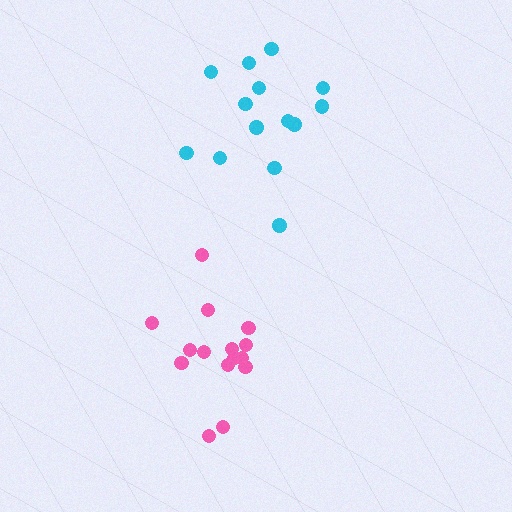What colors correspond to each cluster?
The clusters are colored: pink, cyan.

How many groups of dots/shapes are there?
There are 2 groups.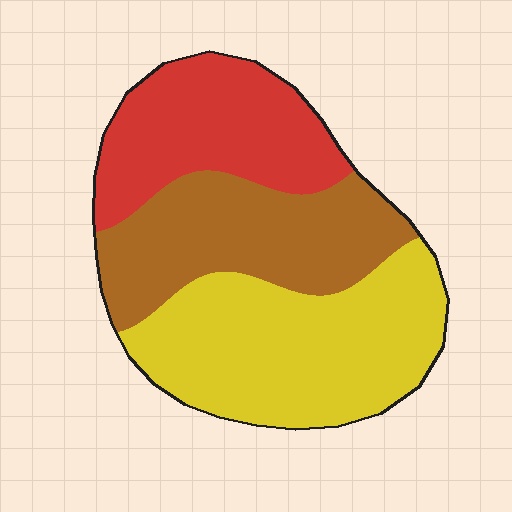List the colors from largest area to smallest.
From largest to smallest: yellow, brown, red.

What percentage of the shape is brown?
Brown covers about 30% of the shape.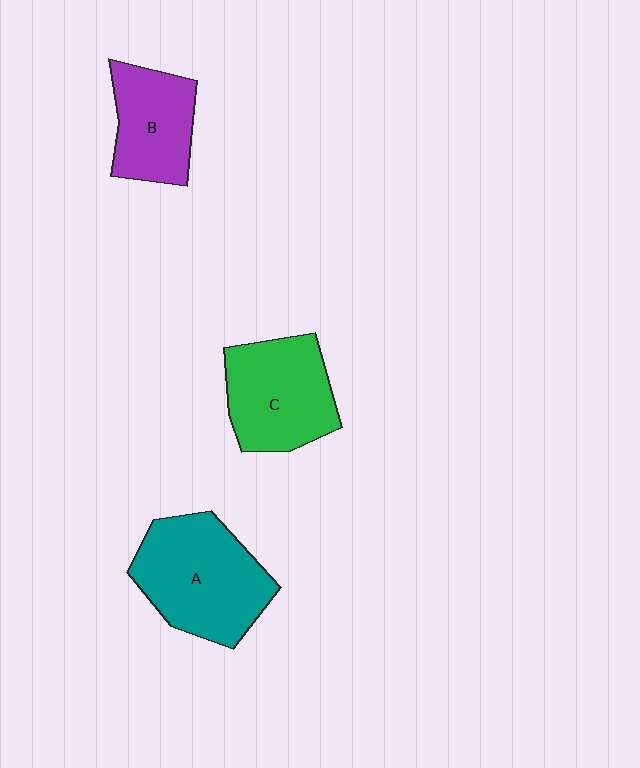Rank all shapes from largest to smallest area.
From largest to smallest: A (teal), C (green), B (purple).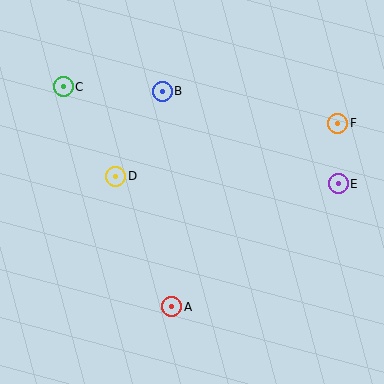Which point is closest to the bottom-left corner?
Point A is closest to the bottom-left corner.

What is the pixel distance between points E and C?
The distance between E and C is 291 pixels.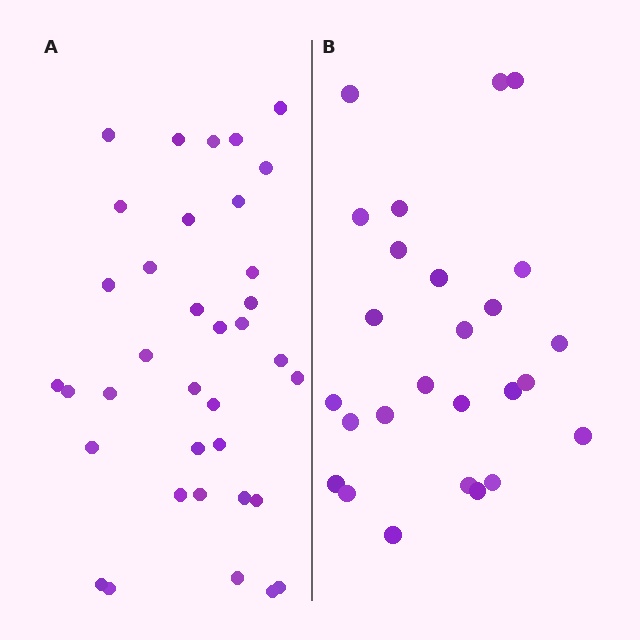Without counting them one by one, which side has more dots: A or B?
Region A (the left region) has more dots.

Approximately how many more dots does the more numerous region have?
Region A has roughly 10 or so more dots than region B.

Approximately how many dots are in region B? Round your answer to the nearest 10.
About 30 dots. (The exact count is 26, which rounds to 30.)